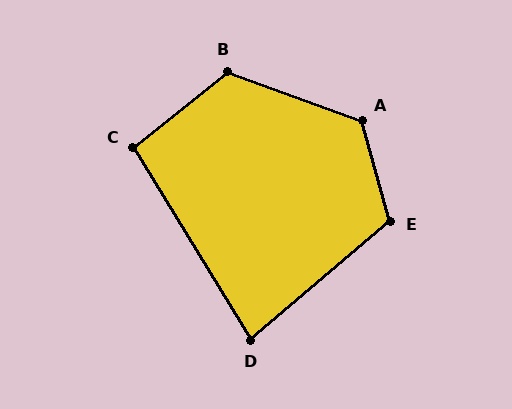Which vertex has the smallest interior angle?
D, at approximately 81 degrees.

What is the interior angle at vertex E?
Approximately 115 degrees (obtuse).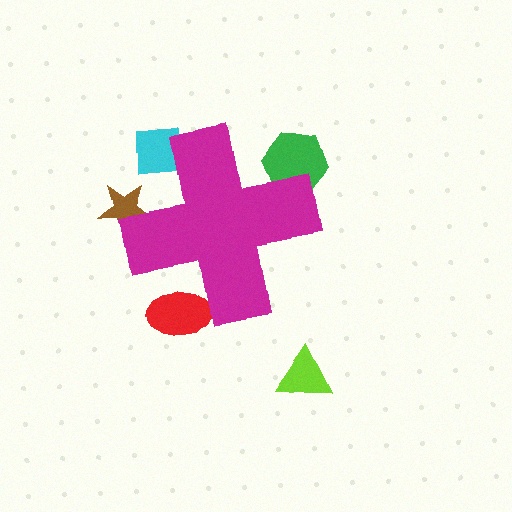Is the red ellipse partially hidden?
Yes, the red ellipse is partially hidden behind the magenta cross.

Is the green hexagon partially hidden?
Yes, the green hexagon is partially hidden behind the magenta cross.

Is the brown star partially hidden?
Yes, the brown star is partially hidden behind the magenta cross.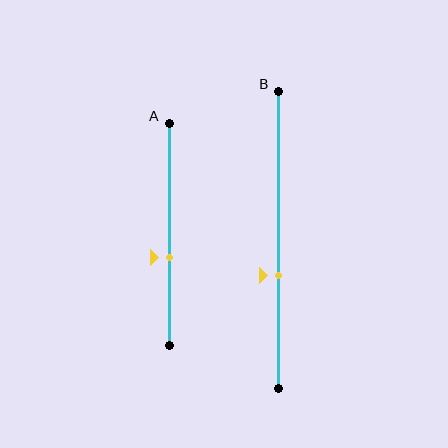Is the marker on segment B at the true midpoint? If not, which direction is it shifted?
No, the marker on segment B is shifted downward by about 12% of the segment length.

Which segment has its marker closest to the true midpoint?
Segment A has its marker closest to the true midpoint.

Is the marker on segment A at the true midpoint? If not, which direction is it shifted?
No, the marker on segment A is shifted downward by about 10% of the segment length.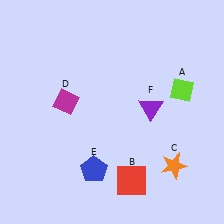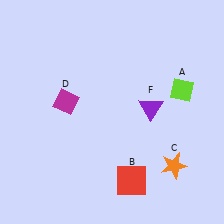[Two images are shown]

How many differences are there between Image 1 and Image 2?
There is 1 difference between the two images.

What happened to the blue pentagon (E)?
The blue pentagon (E) was removed in Image 2. It was in the bottom-left area of Image 1.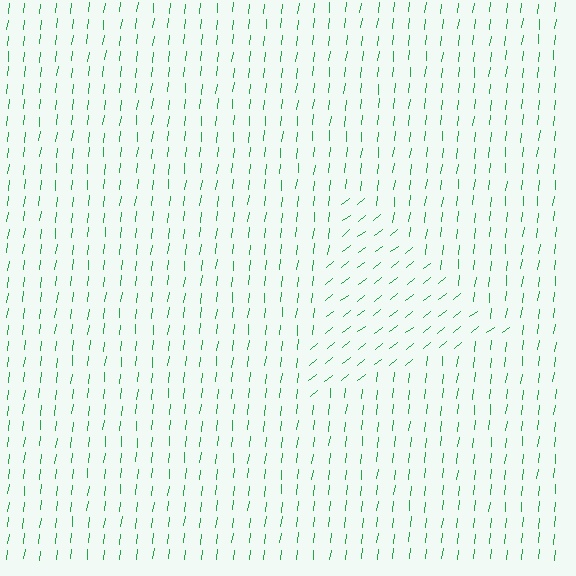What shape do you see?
I see a triangle.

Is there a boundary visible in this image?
Yes, there is a texture boundary formed by a change in line orientation.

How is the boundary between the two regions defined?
The boundary is defined purely by a change in line orientation (approximately 45 degrees difference). All lines are the same color and thickness.